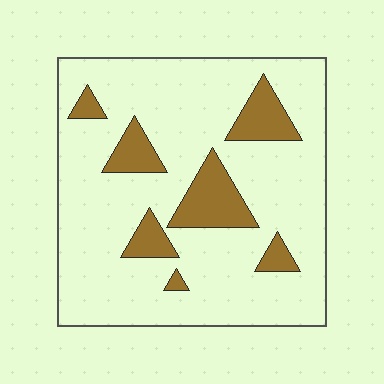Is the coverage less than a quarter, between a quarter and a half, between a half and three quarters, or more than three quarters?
Less than a quarter.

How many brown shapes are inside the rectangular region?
7.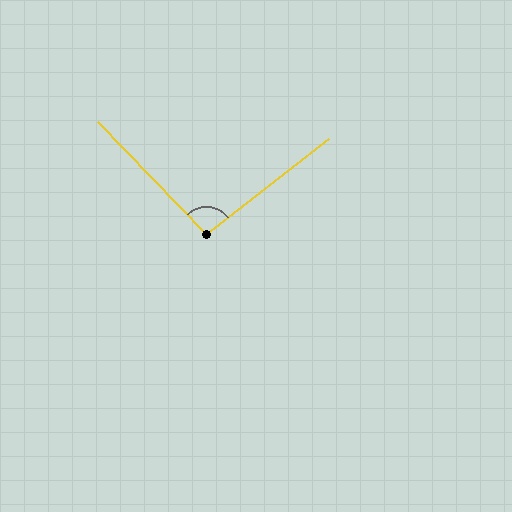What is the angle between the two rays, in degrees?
Approximately 96 degrees.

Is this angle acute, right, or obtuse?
It is obtuse.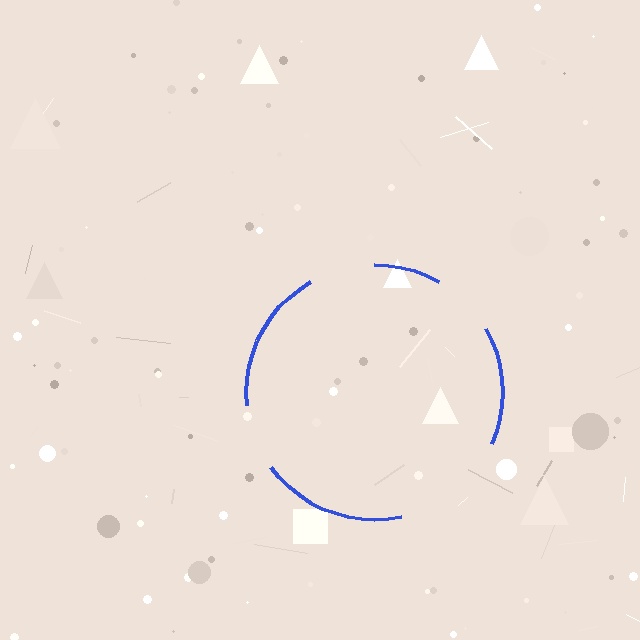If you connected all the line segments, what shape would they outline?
They would outline a circle.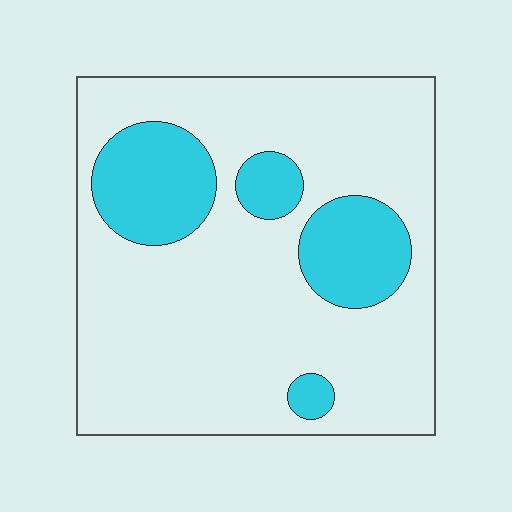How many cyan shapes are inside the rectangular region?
4.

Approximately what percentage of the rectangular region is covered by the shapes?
Approximately 20%.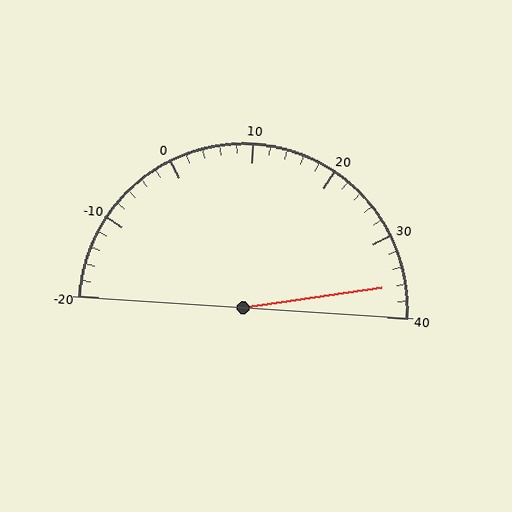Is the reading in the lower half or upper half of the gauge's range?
The reading is in the upper half of the range (-20 to 40).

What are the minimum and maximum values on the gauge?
The gauge ranges from -20 to 40.